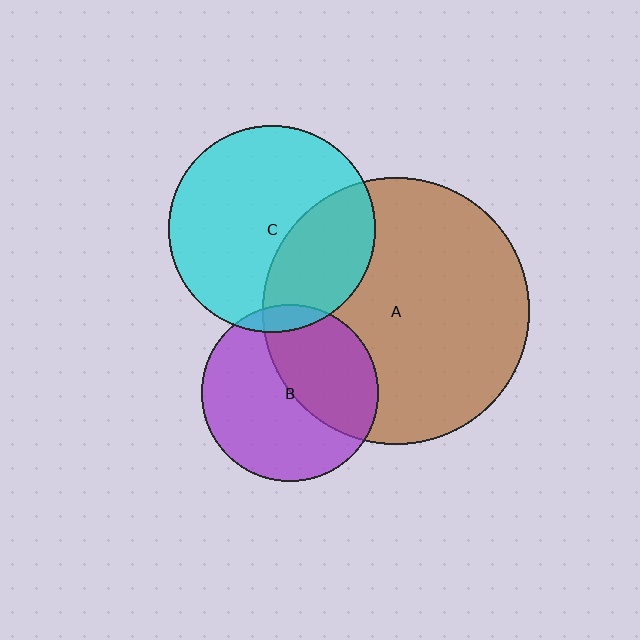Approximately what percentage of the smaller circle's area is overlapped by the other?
Approximately 5%.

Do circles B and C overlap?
Yes.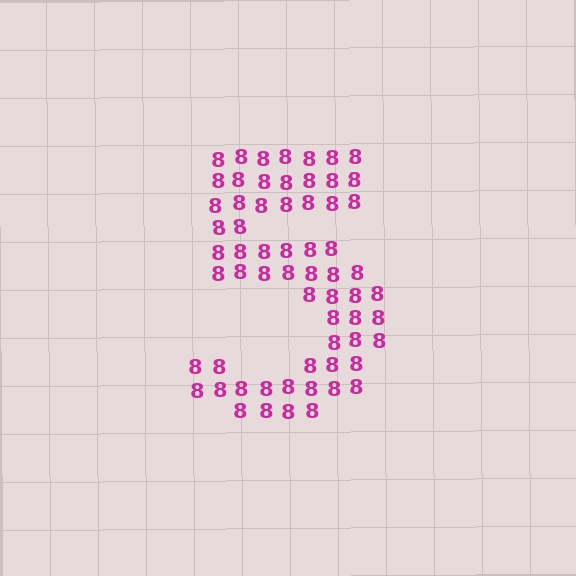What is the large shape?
The large shape is the digit 5.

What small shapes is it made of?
It is made of small digit 8's.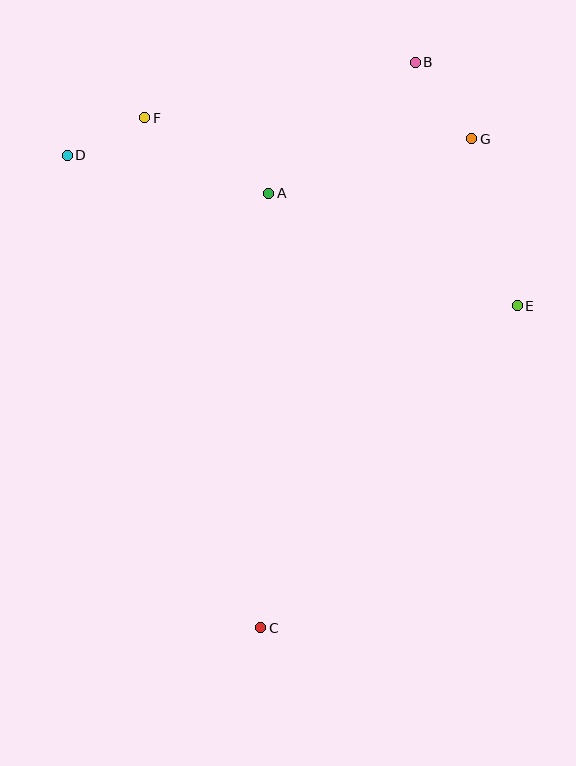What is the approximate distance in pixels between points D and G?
The distance between D and G is approximately 405 pixels.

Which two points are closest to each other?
Points D and F are closest to each other.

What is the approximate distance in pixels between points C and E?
The distance between C and E is approximately 411 pixels.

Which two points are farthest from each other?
Points B and C are farthest from each other.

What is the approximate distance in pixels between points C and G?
The distance between C and G is approximately 533 pixels.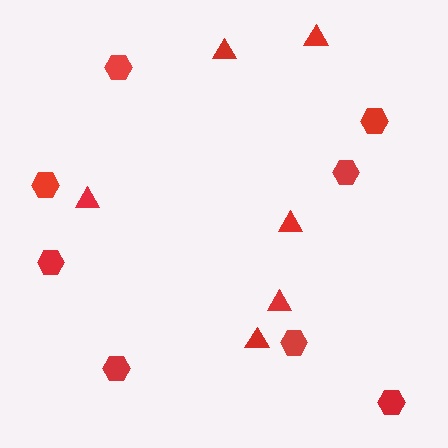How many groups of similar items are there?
There are 2 groups: one group of hexagons (8) and one group of triangles (6).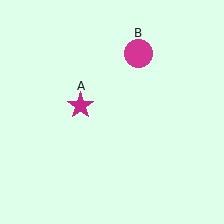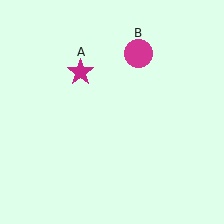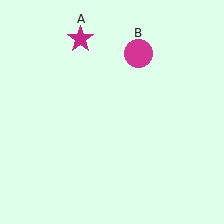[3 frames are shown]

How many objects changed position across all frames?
1 object changed position: magenta star (object A).